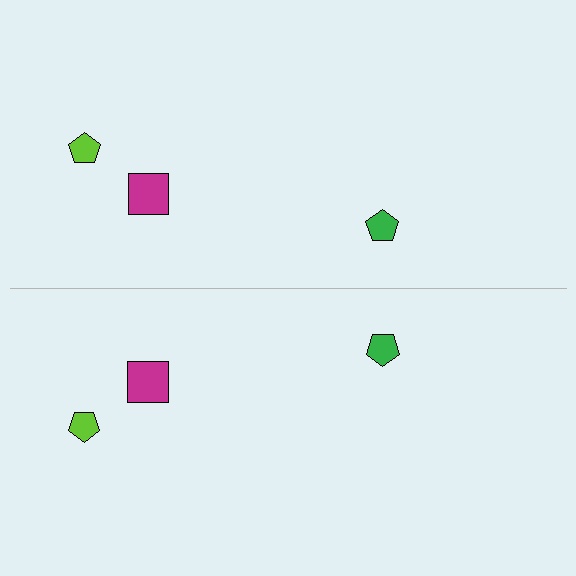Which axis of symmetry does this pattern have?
The pattern has a horizontal axis of symmetry running through the center of the image.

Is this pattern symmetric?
Yes, this pattern has bilateral (reflection) symmetry.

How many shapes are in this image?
There are 6 shapes in this image.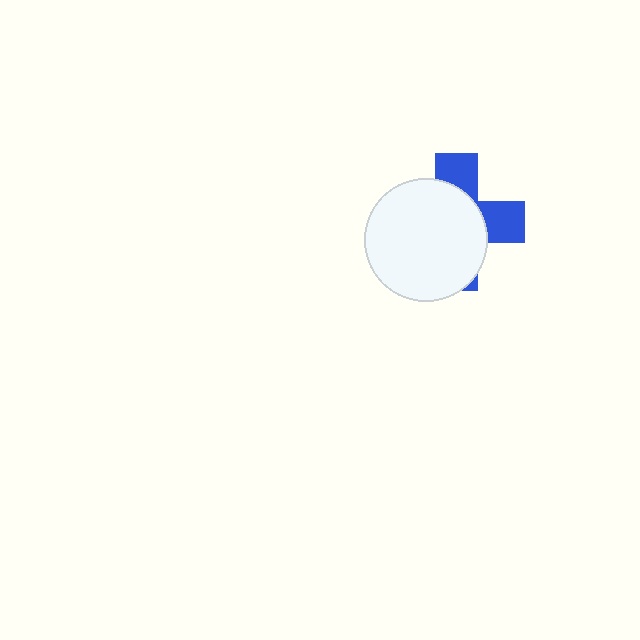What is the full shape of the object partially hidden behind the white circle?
The partially hidden object is a blue cross.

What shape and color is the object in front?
The object in front is a white circle.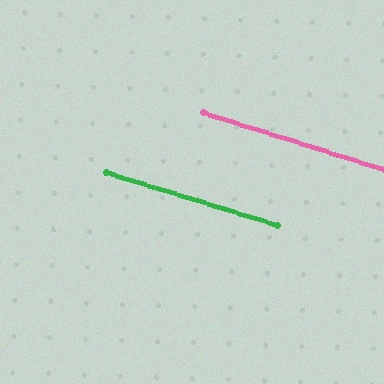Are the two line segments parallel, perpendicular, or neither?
Parallel — their directions differ by only 0.2°.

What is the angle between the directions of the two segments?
Approximately 0 degrees.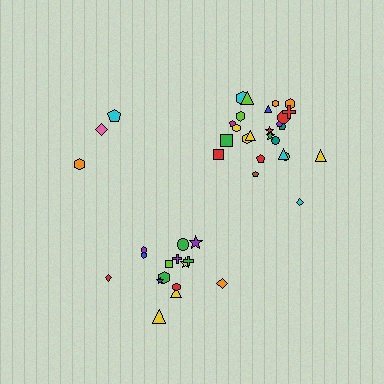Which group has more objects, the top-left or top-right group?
The top-right group.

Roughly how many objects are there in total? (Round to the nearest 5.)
Roughly 45 objects in total.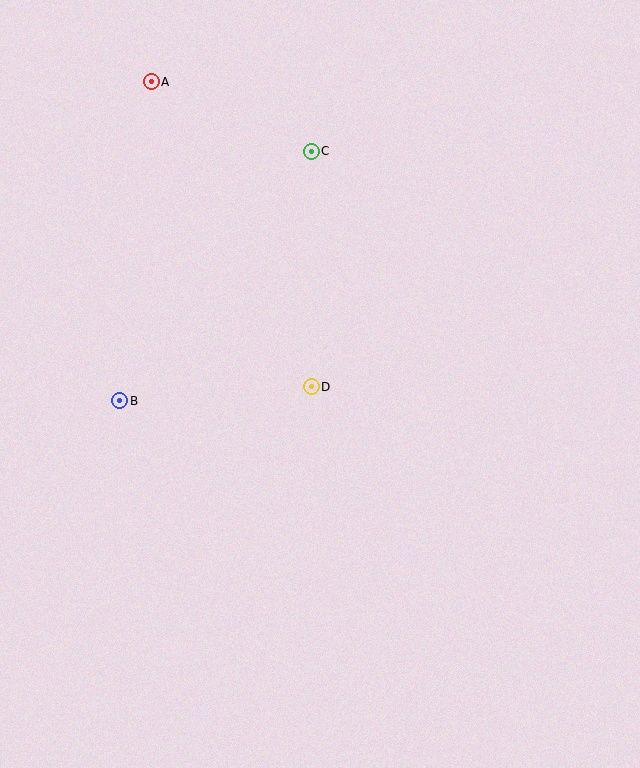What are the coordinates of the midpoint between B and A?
The midpoint between B and A is at (136, 241).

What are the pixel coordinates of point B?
Point B is at (120, 401).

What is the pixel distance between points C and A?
The distance between C and A is 175 pixels.